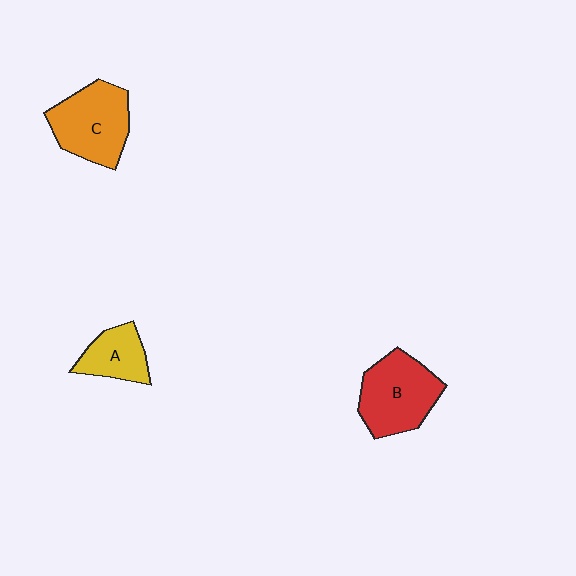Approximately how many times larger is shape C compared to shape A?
Approximately 1.7 times.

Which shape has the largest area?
Shape B (red).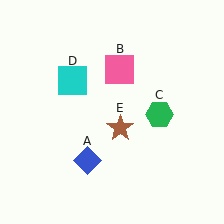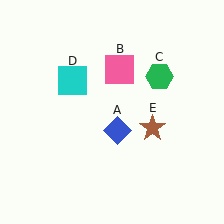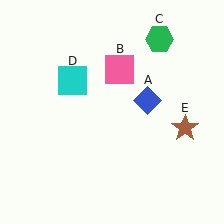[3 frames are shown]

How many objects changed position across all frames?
3 objects changed position: blue diamond (object A), green hexagon (object C), brown star (object E).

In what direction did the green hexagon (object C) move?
The green hexagon (object C) moved up.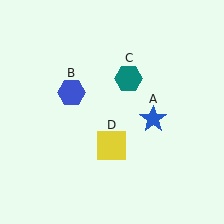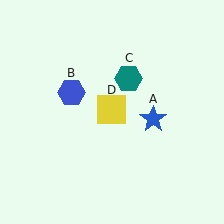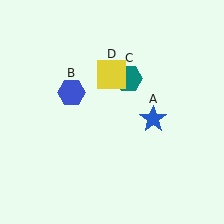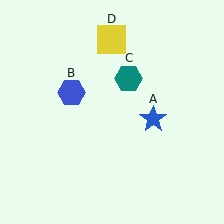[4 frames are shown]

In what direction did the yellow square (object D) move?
The yellow square (object D) moved up.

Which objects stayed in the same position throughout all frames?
Blue star (object A) and blue hexagon (object B) and teal hexagon (object C) remained stationary.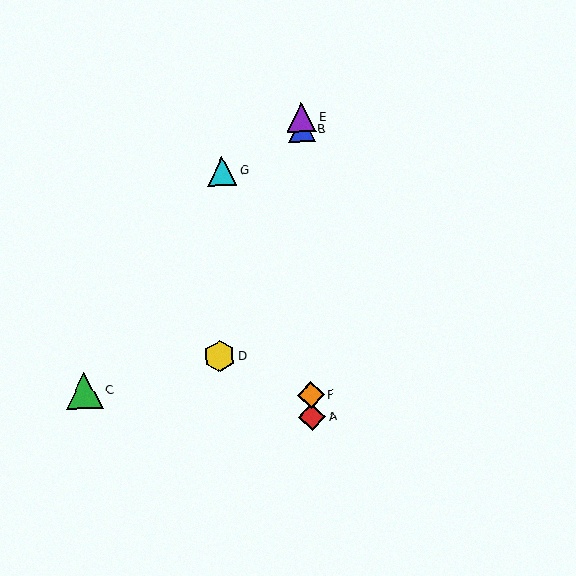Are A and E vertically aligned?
Yes, both are at x≈312.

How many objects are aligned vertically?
4 objects (A, B, E, F) are aligned vertically.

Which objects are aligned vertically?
Objects A, B, E, F are aligned vertically.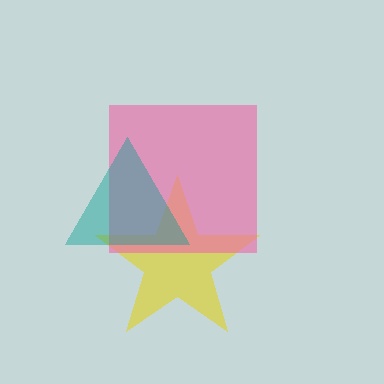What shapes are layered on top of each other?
The layered shapes are: a yellow star, a pink square, a teal triangle.